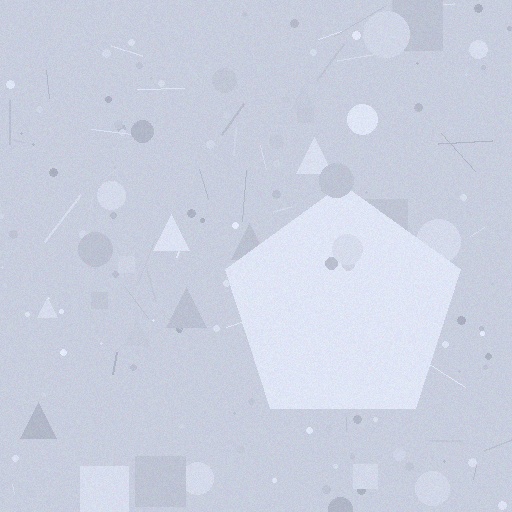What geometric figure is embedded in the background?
A pentagon is embedded in the background.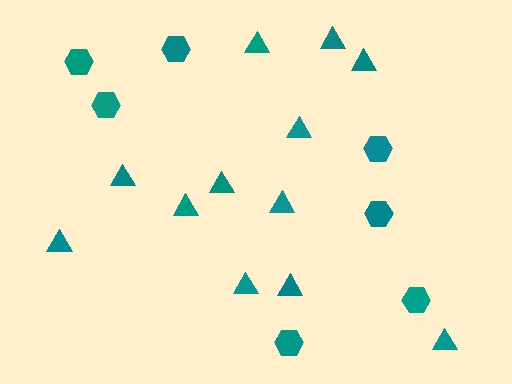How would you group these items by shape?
There are 2 groups: one group of hexagons (7) and one group of triangles (12).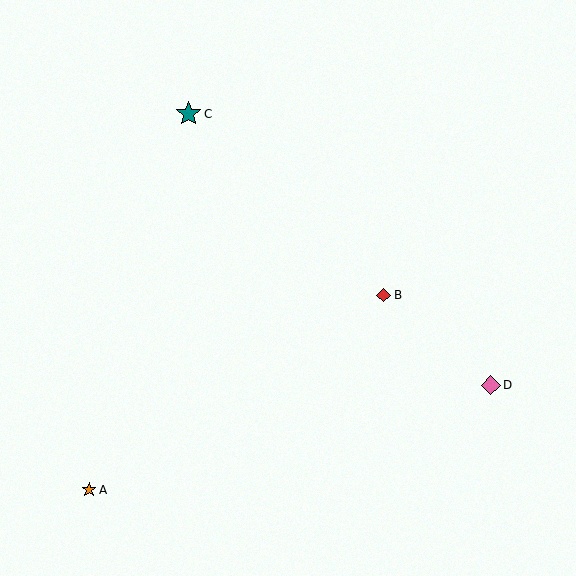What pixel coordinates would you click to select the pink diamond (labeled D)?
Click at (491, 385) to select the pink diamond D.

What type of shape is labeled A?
Shape A is an orange star.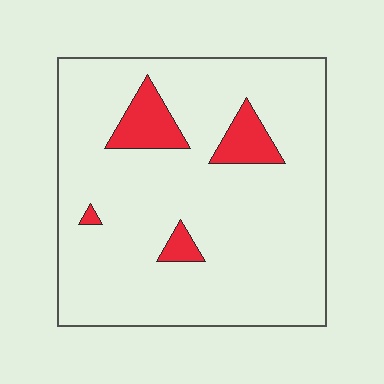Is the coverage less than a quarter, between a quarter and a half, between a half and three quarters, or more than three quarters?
Less than a quarter.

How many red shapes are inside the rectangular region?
4.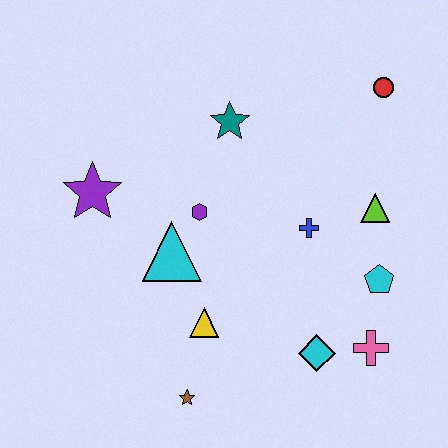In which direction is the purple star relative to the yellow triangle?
The purple star is above the yellow triangle.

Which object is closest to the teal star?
The purple hexagon is closest to the teal star.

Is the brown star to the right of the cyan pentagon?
No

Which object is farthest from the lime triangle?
The purple star is farthest from the lime triangle.